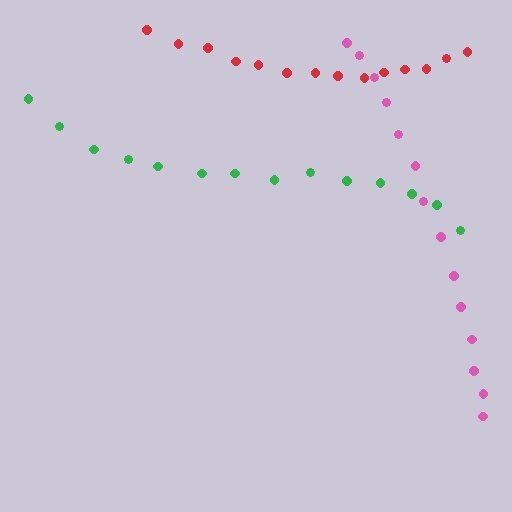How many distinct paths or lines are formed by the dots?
There are 3 distinct paths.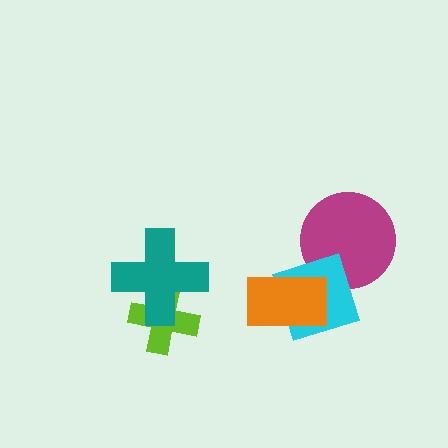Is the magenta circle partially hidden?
Yes, it is partially covered by another shape.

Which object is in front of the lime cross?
The teal cross is in front of the lime cross.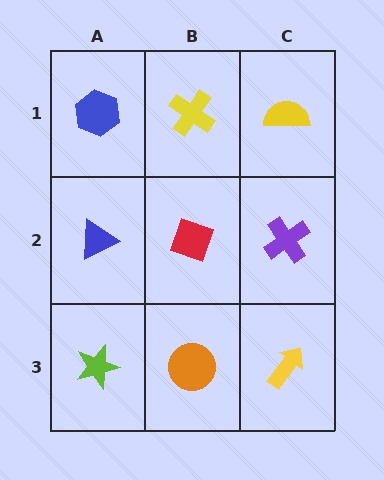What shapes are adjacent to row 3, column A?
A blue triangle (row 2, column A), an orange circle (row 3, column B).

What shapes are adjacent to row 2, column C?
A yellow semicircle (row 1, column C), a yellow arrow (row 3, column C), a red diamond (row 2, column B).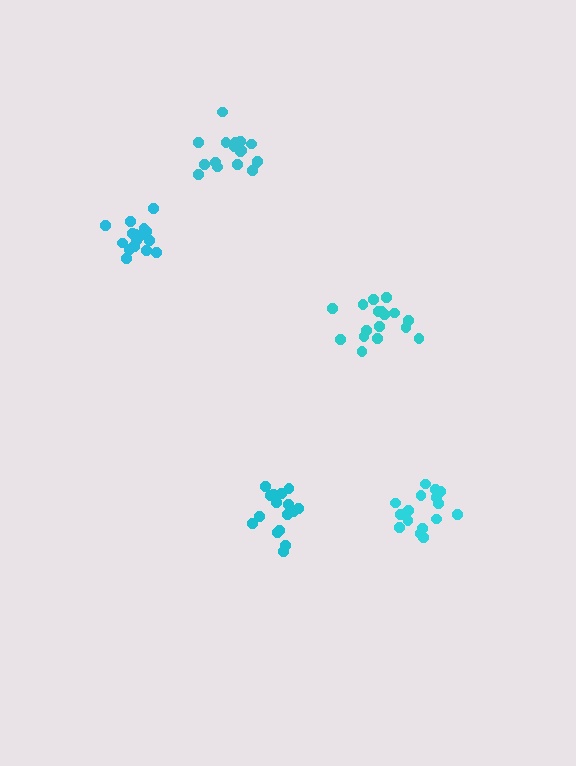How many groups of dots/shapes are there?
There are 5 groups.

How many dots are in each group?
Group 1: 16 dots, Group 2: 17 dots, Group 3: 17 dots, Group 4: 17 dots, Group 5: 16 dots (83 total).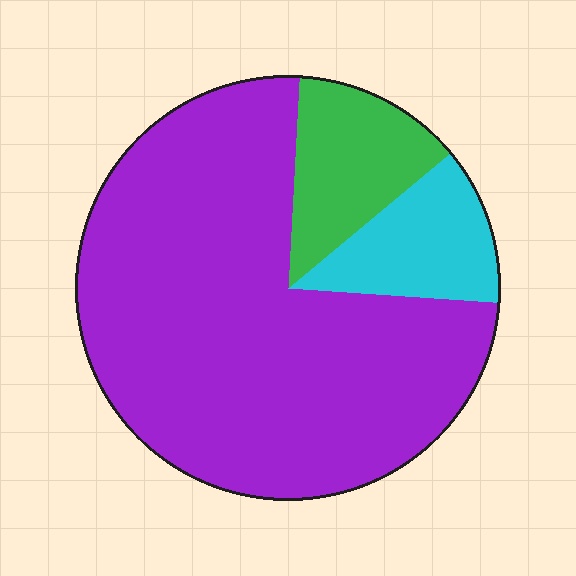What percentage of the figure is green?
Green covers around 15% of the figure.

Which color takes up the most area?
Purple, at roughly 75%.